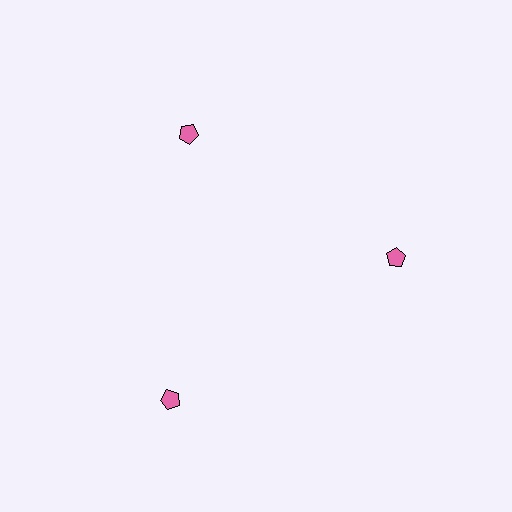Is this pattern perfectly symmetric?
No. The 3 pink pentagons are arranged in a ring, but one element near the 7 o'clock position is pushed outward from the center, breaking the 3-fold rotational symmetry.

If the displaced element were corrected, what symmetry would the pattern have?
It would have 3-fold rotational symmetry — the pattern would map onto itself every 120 degrees.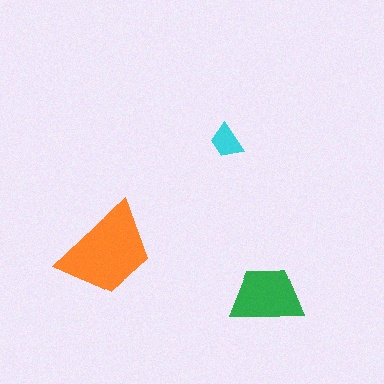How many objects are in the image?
There are 3 objects in the image.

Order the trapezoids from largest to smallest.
the orange one, the green one, the cyan one.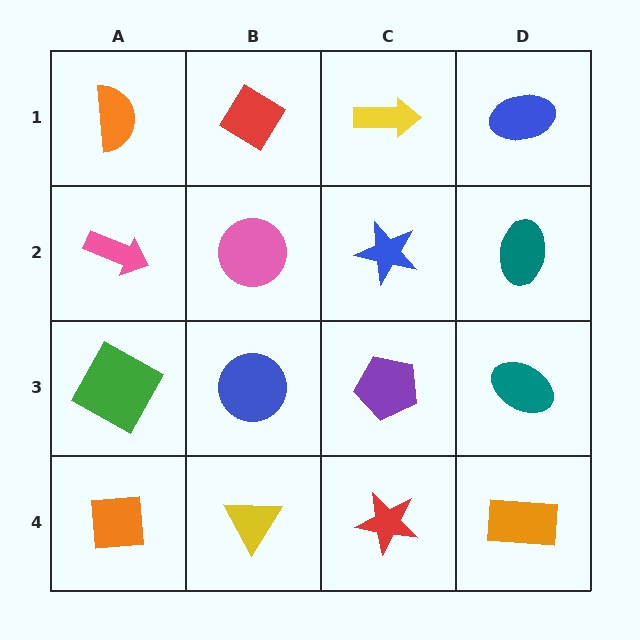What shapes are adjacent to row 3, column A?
A pink arrow (row 2, column A), an orange square (row 4, column A), a blue circle (row 3, column B).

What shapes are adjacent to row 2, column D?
A blue ellipse (row 1, column D), a teal ellipse (row 3, column D), a blue star (row 2, column C).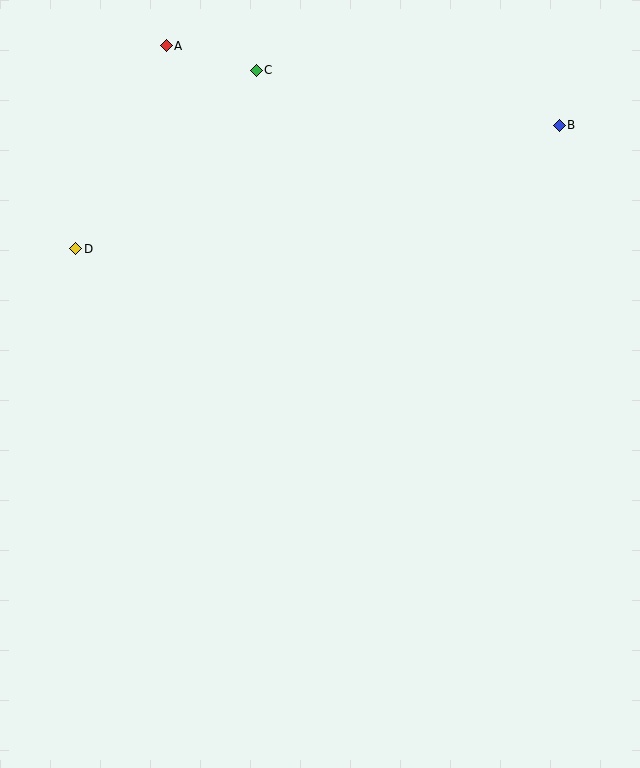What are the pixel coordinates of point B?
Point B is at (559, 125).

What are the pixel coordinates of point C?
Point C is at (256, 70).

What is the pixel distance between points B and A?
The distance between B and A is 401 pixels.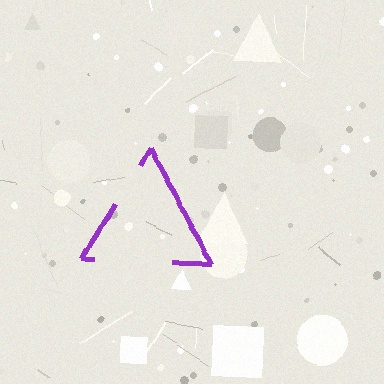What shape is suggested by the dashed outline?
The dashed outline suggests a triangle.